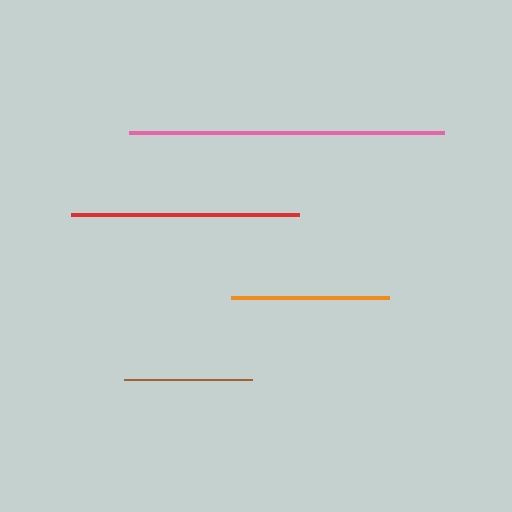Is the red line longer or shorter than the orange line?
The red line is longer than the orange line.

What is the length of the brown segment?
The brown segment is approximately 128 pixels long.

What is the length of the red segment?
The red segment is approximately 228 pixels long.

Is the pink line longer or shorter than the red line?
The pink line is longer than the red line.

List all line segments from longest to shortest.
From longest to shortest: pink, red, orange, brown.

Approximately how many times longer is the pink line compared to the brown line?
The pink line is approximately 2.5 times the length of the brown line.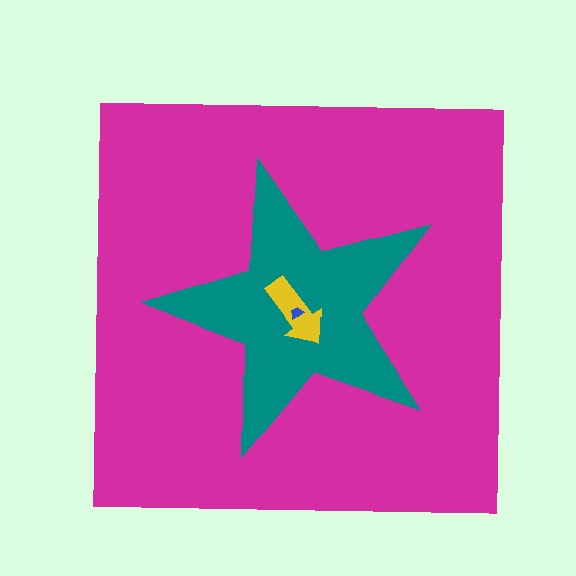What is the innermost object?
The blue trapezoid.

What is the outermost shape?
The magenta square.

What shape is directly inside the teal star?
The yellow arrow.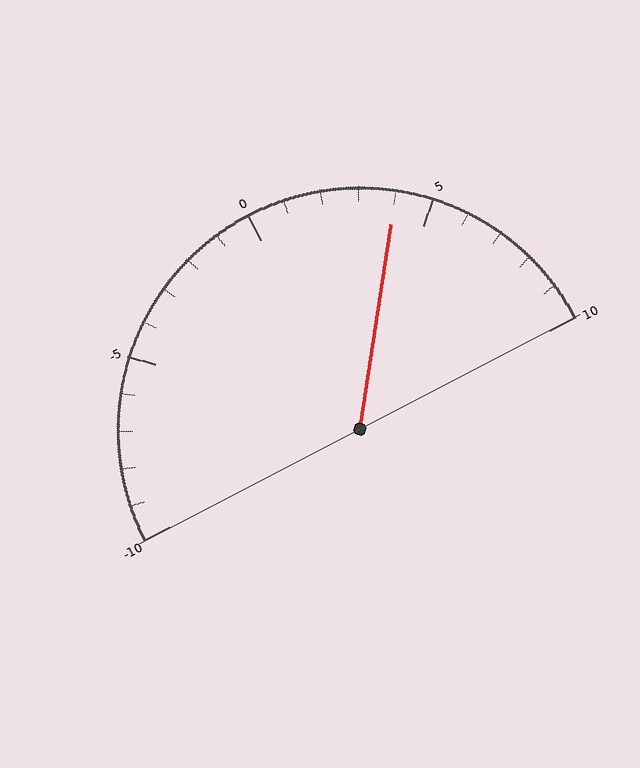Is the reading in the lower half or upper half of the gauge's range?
The reading is in the upper half of the range (-10 to 10).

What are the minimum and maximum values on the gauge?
The gauge ranges from -10 to 10.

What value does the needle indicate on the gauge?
The needle indicates approximately 4.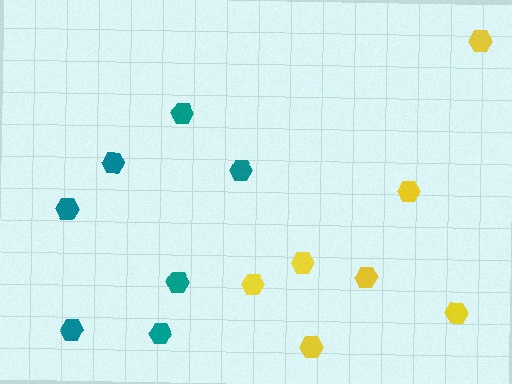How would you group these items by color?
There are 2 groups: one group of yellow hexagons (7) and one group of teal hexagons (7).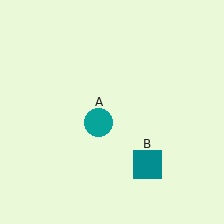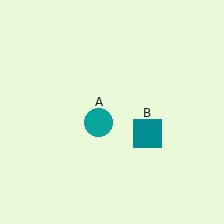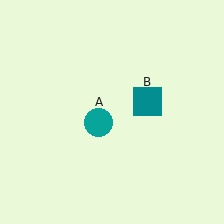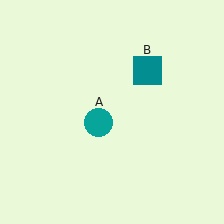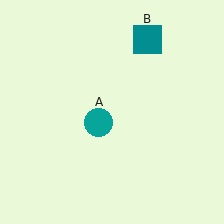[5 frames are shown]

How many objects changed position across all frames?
1 object changed position: teal square (object B).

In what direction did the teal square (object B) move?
The teal square (object B) moved up.